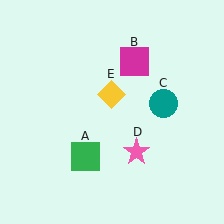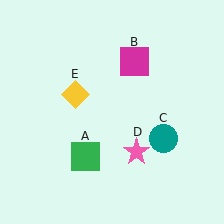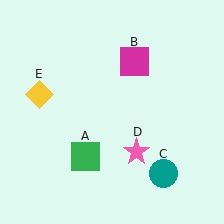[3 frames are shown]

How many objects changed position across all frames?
2 objects changed position: teal circle (object C), yellow diamond (object E).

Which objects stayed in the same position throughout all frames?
Green square (object A) and magenta square (object B) and pink star (object D) remained stationary.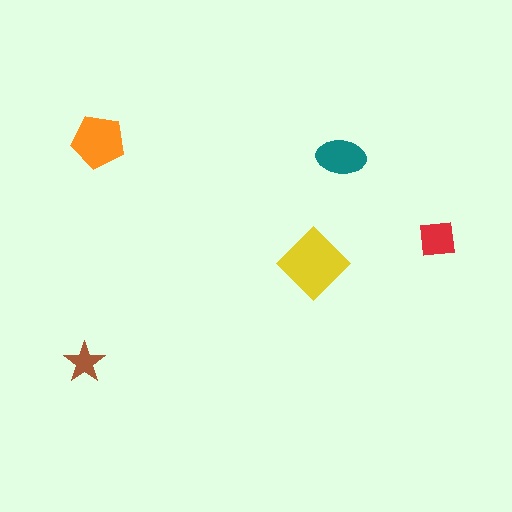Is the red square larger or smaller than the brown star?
Larger.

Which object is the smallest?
The brown star.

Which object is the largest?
The yellow diamond.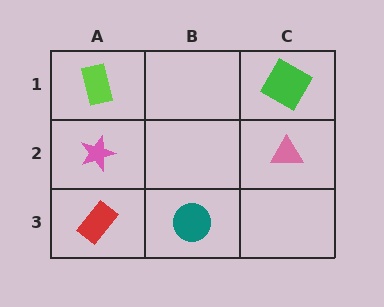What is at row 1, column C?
A green diamond.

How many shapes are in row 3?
2 shapes.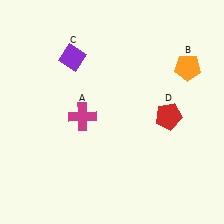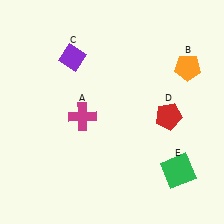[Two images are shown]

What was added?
A green square (E) was added in Image 2.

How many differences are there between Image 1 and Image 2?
There is 1 difference between the two images.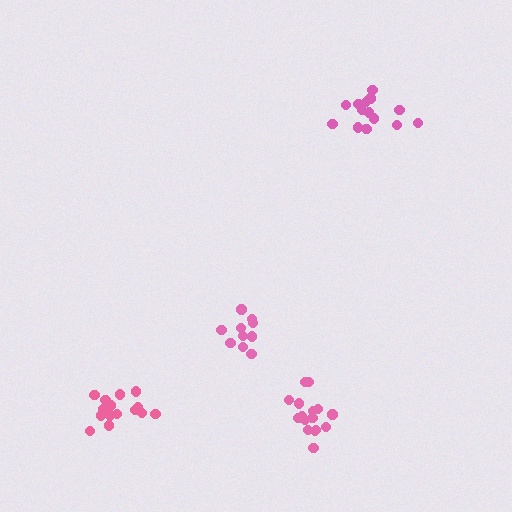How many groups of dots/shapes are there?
There are 4 groups.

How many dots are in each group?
Group 1: 16 dots, Group 2: 16 dots, Group 3: 14 dots, Group 4: 10 dots (56 total).